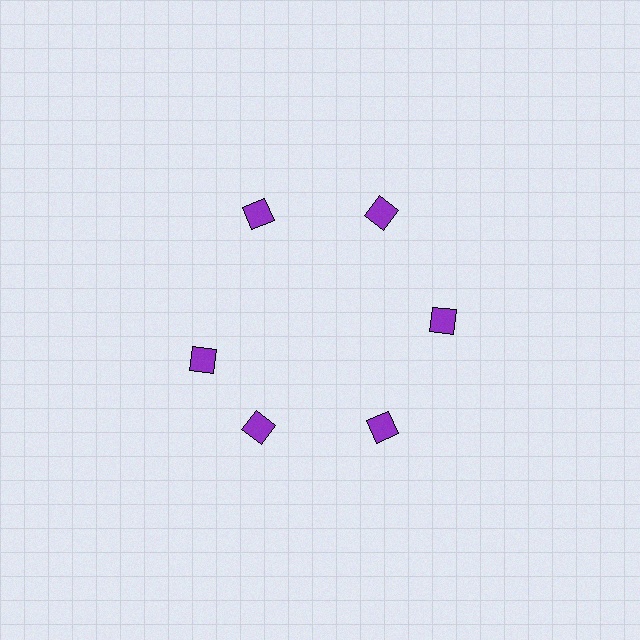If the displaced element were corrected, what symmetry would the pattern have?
It would have 6-fold rotational symmetry — the pattern would map onto itself every 60 degrees.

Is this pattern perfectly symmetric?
No. The 6 purple diamonds are arranged in a ring, but one element near the 9 o'clock position is rotated out of alignment along the ring, breaking the 6-fold rotational symmetry.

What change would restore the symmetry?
The symmetry would be restored by rotating it back into even spacing with its neighbors so that all 6 diamonds sit at equal angles and equal distance from the center.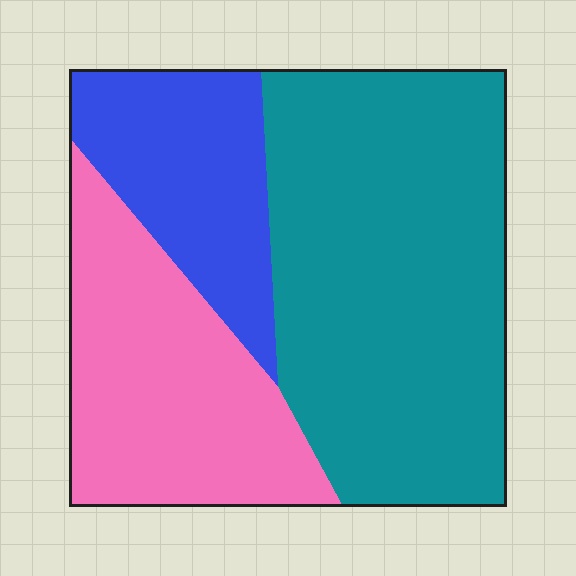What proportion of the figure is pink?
Pink takes up between a sixth and a third of the figure.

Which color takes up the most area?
Teal, at roughly 50%.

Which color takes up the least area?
Blue, at roughly 20%.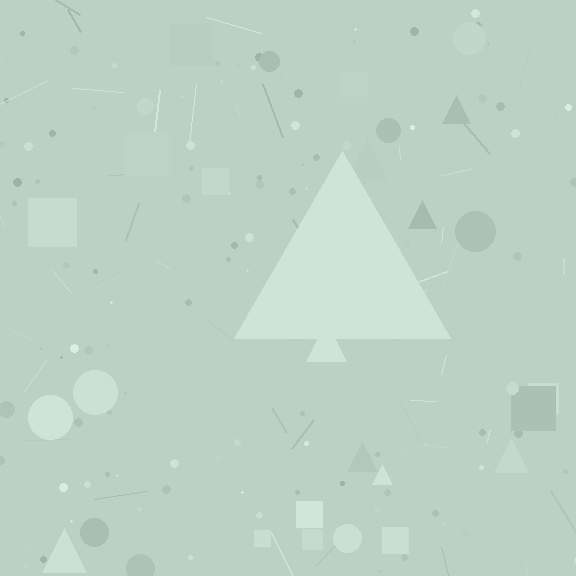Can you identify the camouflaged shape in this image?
The camouflaged shape is a triangle.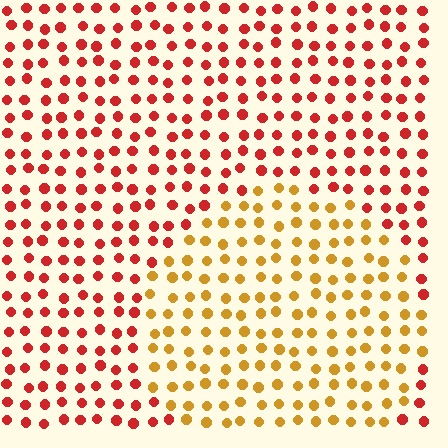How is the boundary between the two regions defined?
The boundary is defined purely by a slight shift in hue (about 42 degrees). Spacing, size, and orientation are identical on both sides.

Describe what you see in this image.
The image is filled with small red elements in a uniform arrangement. A circle-shaped region is visible where the elements are tinted to a slightly different hue, forming a subtle color boundary.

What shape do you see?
I see a circle.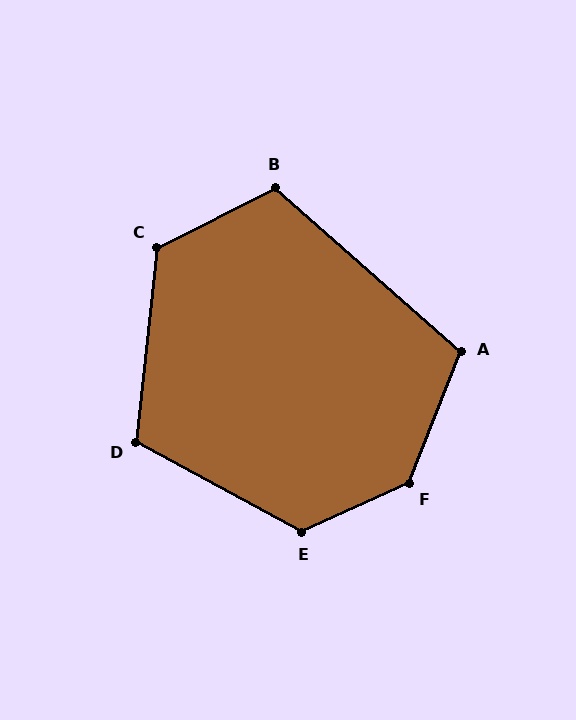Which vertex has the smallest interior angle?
A, at approximately 110 degrees.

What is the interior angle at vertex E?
Approximately 127 degrees (obtuse).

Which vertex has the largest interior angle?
F, at approximately 136 degrees.